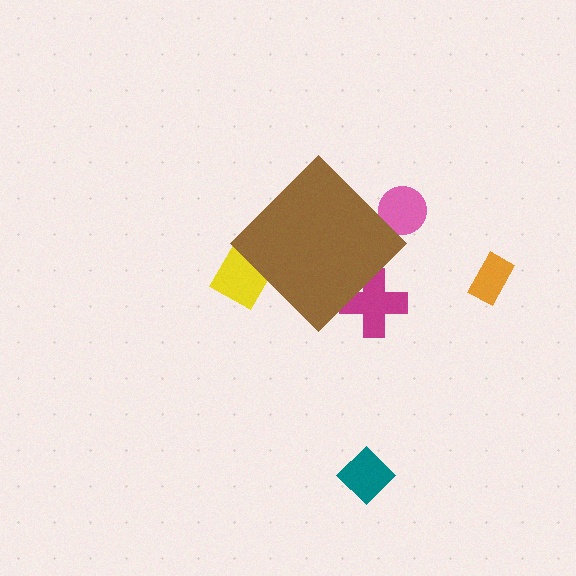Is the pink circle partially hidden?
Yes, the pink circle is partially hidden behind the brown diamond.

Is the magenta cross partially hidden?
Yes, the magenta cross is partially hidden behind the brown diamond.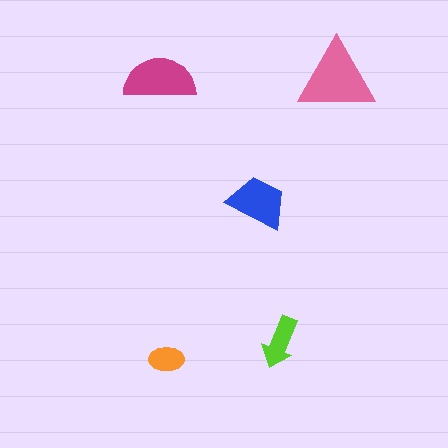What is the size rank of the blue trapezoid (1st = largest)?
3rd.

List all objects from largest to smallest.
The pink triangle, the magenta semicircle, the blue trapezoid, the lime arrow, the orange ellipse.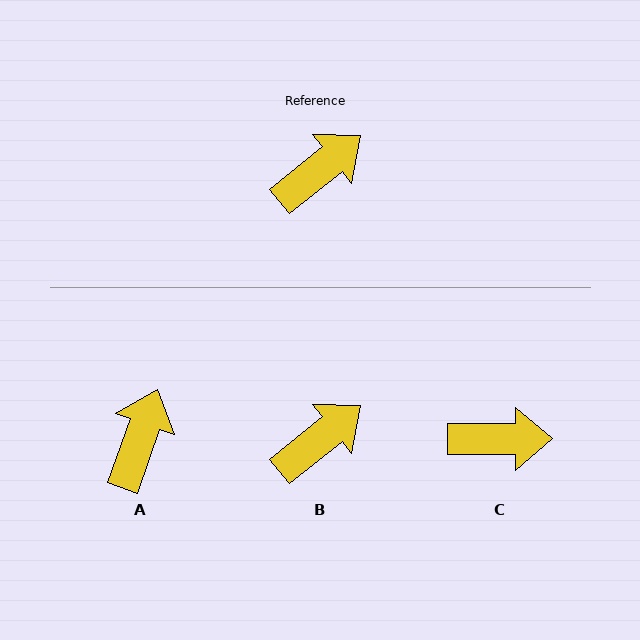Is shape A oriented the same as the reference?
No, it is off by about 32 degrees.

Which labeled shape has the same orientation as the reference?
B.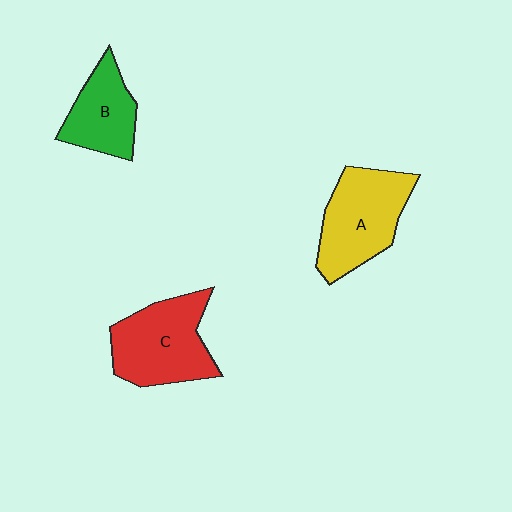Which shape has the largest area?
Shape C (red).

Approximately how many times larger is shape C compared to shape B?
Approximately 1.4 times.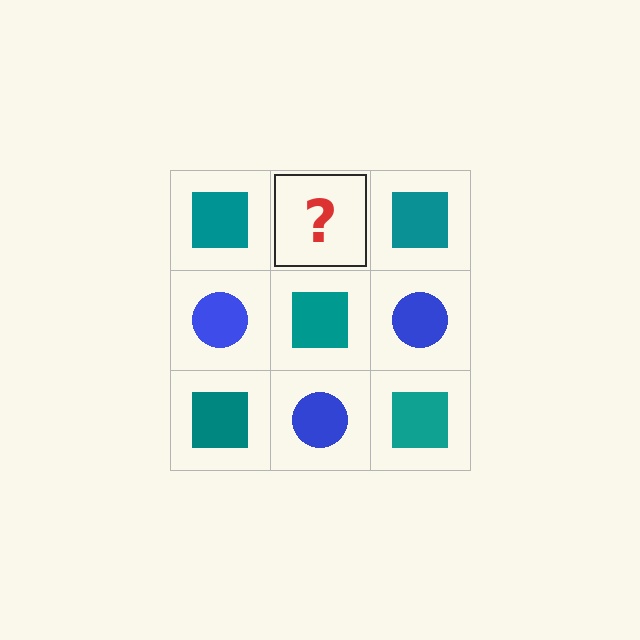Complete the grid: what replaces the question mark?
The question mark should be replaced with a blue circle.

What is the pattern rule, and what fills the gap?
The rule is that it alternates teal square and blue circle in a checkerboard pattern. The gap should be filled with a blue circle.